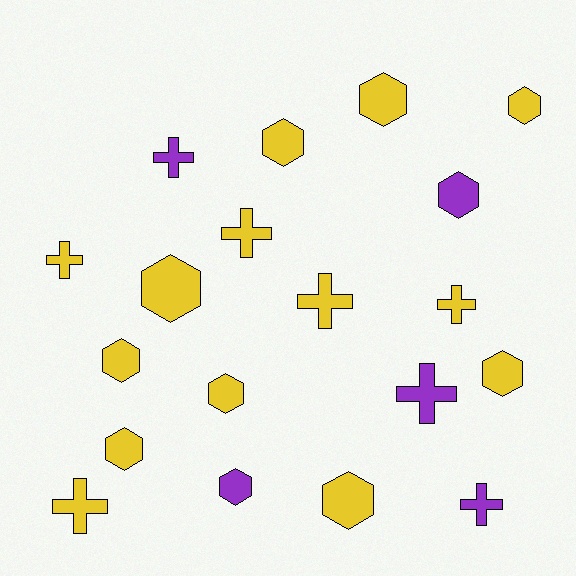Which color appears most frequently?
Yellow, with 14 objects.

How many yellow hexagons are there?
There are 9 yellow hexagons.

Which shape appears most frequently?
Hexagon, with 11 objects.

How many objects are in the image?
There are 19 objects.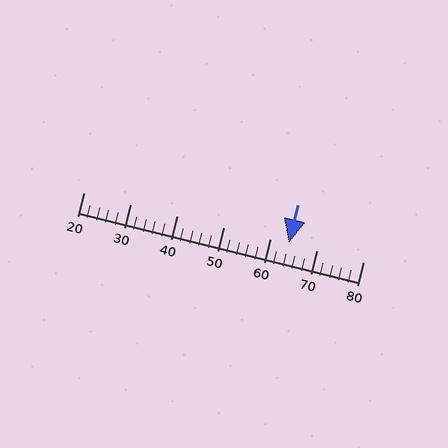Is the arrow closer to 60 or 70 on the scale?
The arrow is closer to 60.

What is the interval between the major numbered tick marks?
The major tick marks are spaced 10 units apart.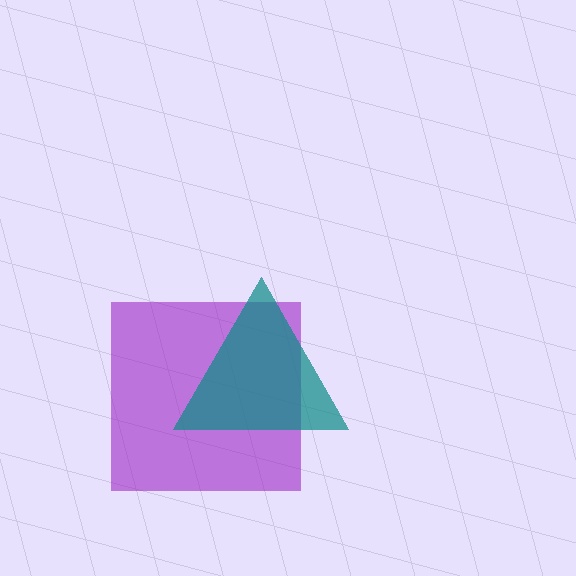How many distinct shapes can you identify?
There are 2 distinct shapes: a purple square, a teal triangle.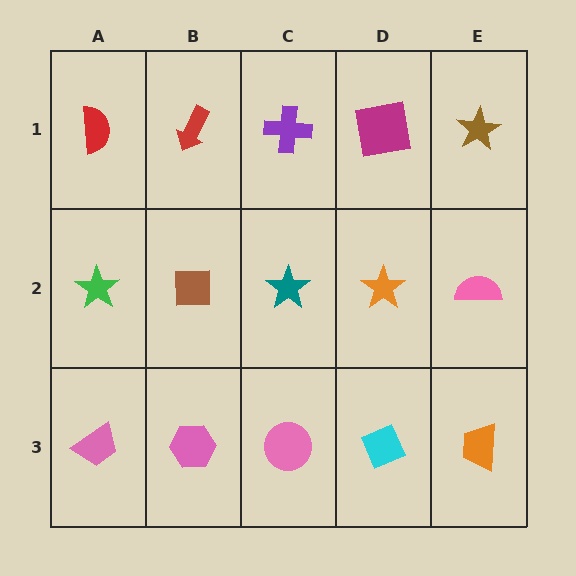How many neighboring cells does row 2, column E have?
3.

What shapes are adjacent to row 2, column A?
A red semicircle (row 1, column A), a pink trapezoid (row 3, column A), a brown square (row 2, column B).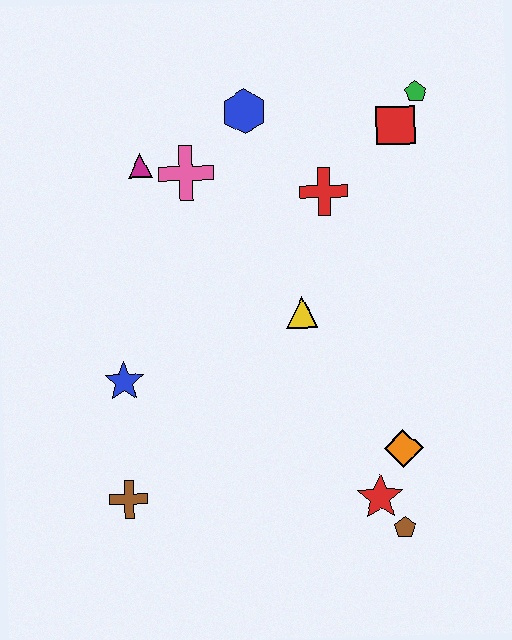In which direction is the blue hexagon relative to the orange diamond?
The blue hexagon is above the orange diamond.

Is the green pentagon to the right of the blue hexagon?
Yes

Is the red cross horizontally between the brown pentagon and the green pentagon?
No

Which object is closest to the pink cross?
The magenta triangle is closest to the pink cross.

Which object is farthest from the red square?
The brown cross is farthest from the red square.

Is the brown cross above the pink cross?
No